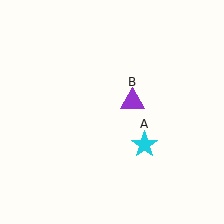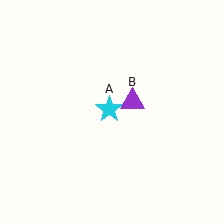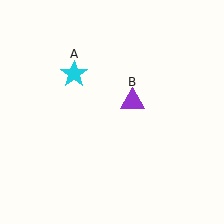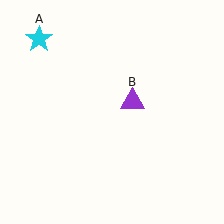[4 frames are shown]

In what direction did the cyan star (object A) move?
The cyan star (object A) moved up and to the left.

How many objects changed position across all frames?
1 object changed position: cyan star (object A).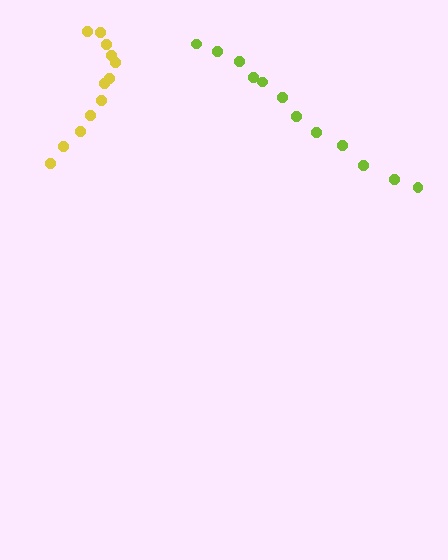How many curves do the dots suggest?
There are 2 distinct paths.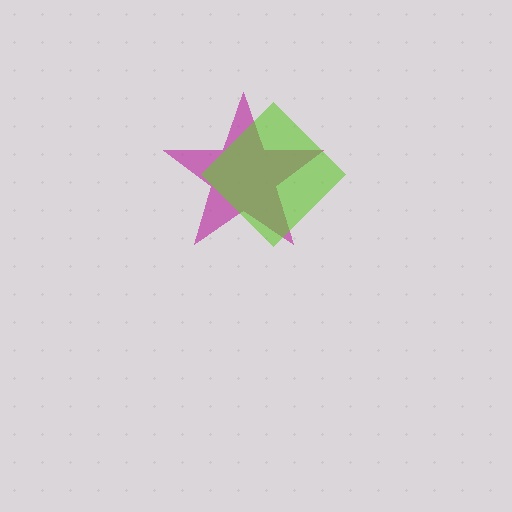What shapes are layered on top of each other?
The layered shapes are: a magenta star, a lime diamond.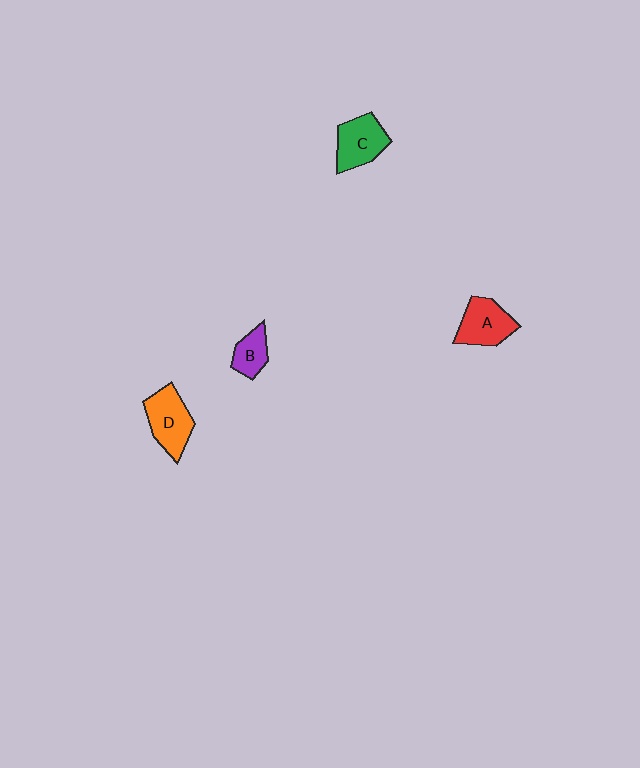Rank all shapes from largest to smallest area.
From largest to smallest: D (orange), A (red), C (green), B (purple).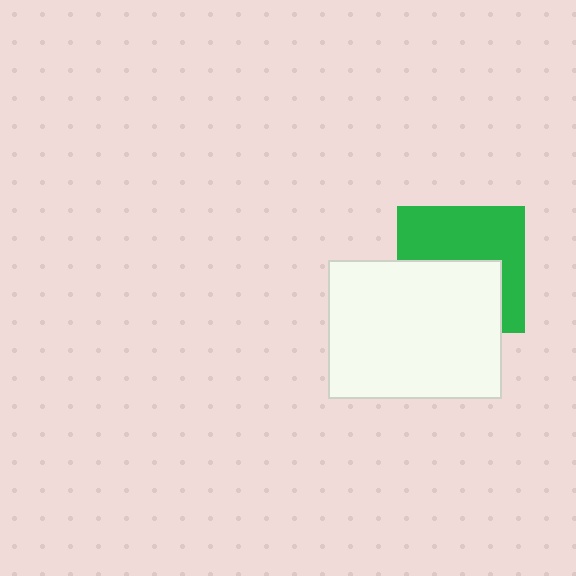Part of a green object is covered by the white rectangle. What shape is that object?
It is a square.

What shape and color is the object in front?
The object in front is a white rectangle.